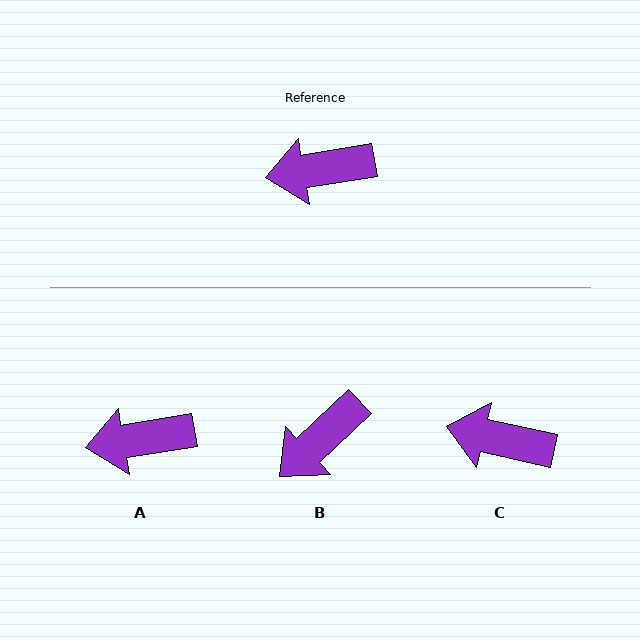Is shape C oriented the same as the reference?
No, it is off by about 22 degrees.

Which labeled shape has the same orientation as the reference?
A.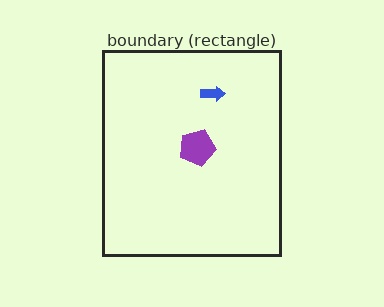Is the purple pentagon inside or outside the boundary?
Inside.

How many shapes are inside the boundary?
2 inside, 0 outside.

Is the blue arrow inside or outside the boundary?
Inside.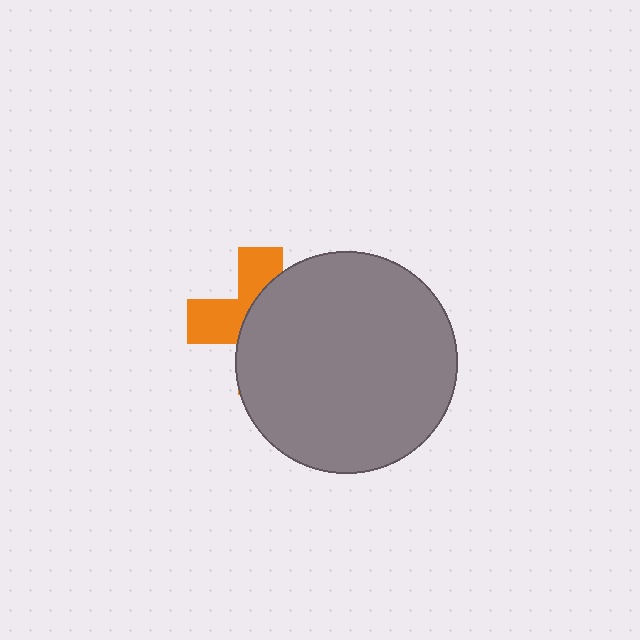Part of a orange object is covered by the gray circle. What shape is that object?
It is a cross.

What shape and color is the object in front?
The object in front is a gray circle.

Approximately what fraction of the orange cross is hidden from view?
Roughly 61% of the orange cross is hidden behind the gray circle.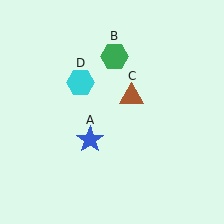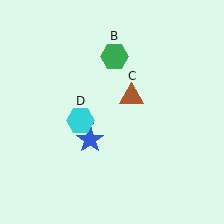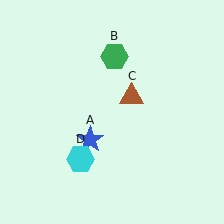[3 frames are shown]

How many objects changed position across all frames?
1 object changed position: cyan hexagon (object D).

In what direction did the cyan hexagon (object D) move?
The cyan hexagon (object D) moved down.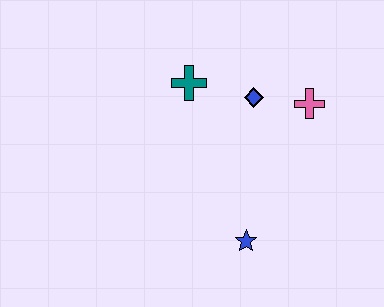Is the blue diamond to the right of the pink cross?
No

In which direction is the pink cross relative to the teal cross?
The pink cross is to the right of the teal cross.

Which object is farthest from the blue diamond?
The blue star is farthest from the blue diamond.